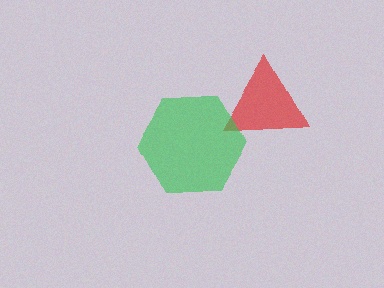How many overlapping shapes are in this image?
There are 2 overlapping shapes in the image.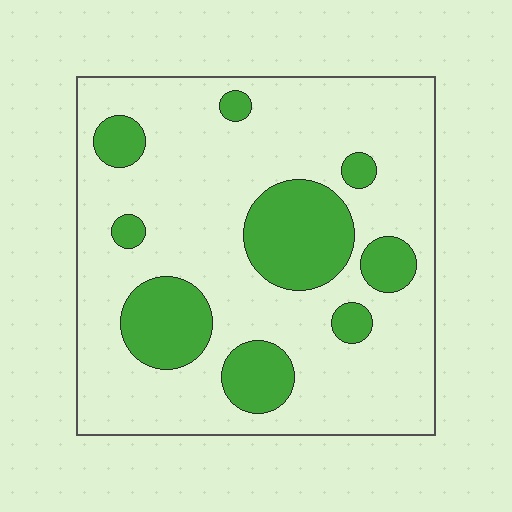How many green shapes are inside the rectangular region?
9.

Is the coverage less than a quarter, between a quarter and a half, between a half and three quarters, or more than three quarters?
Less than a quarter.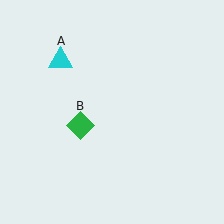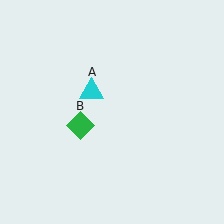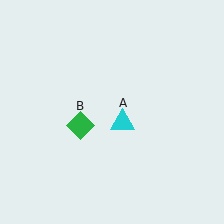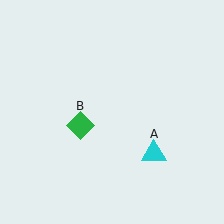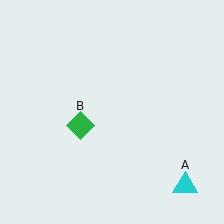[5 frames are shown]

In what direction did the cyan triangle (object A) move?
The cyan triangle (object A) moved down and to the right.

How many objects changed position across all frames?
1 object changed position: cyan triangle (object A).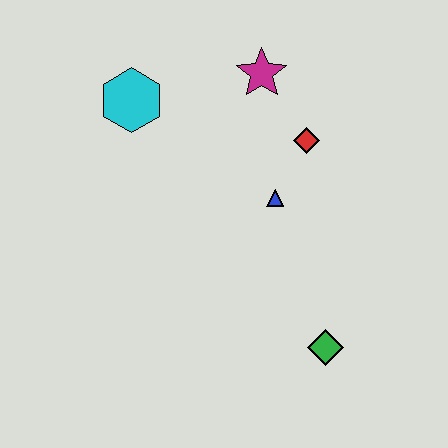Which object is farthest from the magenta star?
The green diamond is farthest from the magenta star.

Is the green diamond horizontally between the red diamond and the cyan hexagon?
No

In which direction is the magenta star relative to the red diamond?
The magenta star is above the red diamond.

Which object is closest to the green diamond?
The blue triangle is closest to the green diamond.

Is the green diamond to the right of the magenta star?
Yes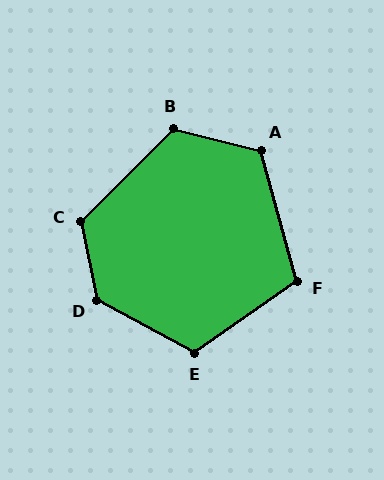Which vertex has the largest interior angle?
D, at approximately 130 degrees.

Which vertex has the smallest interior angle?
F, at approximately 110 degrees.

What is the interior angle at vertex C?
Approximately 124 degrees (obtuse).